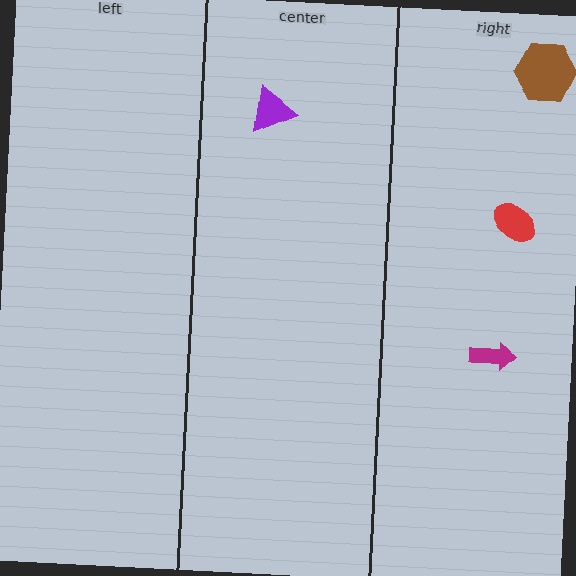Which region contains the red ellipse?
The right region.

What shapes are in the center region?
The purple triangle.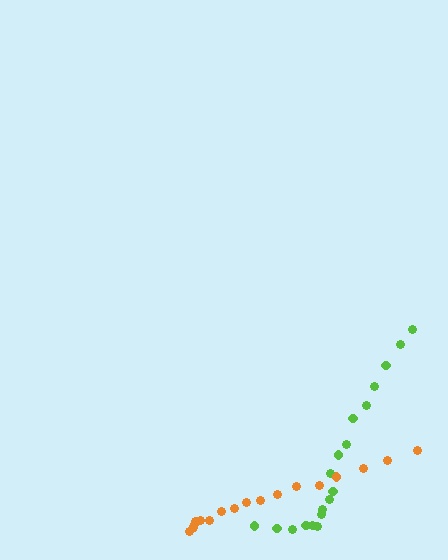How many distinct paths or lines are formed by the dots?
There are 2 distinct paths.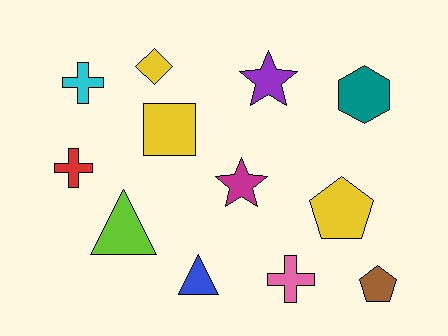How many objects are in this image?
There are 12 objects.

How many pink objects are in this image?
There is 1 pink object.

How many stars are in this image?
There are 2 stars.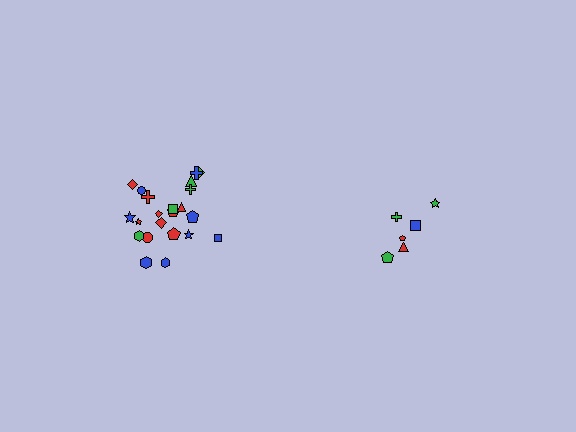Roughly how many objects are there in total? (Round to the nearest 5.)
Roughly 30 objects in total.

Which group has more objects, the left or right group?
The left group.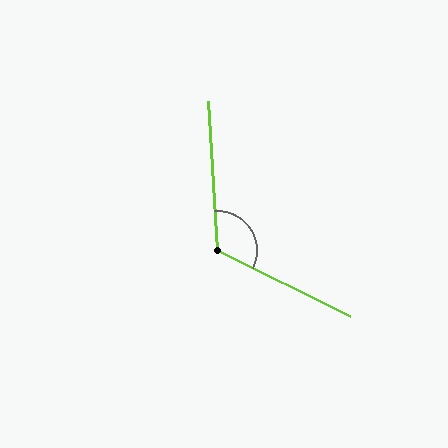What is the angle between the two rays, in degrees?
Approximately 120 degrees.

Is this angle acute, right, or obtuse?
It is obtuse.